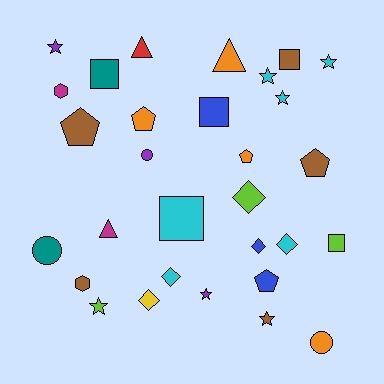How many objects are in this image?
There are 30 objects.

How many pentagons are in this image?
There are 5 pentagons.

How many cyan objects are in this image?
There are 6 cyan objects.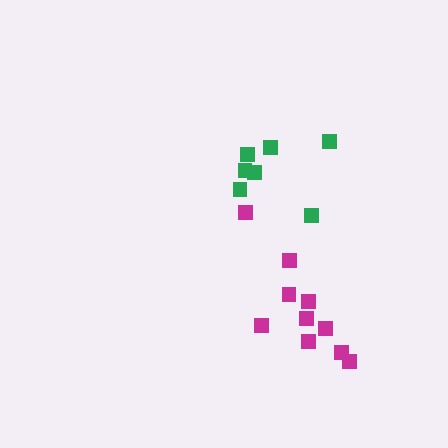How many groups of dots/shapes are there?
There are 2 groups.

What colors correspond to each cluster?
The clusters are colored: magenta, green.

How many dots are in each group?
Group 1: 10 dots, Group 2: 7 dots (17 total).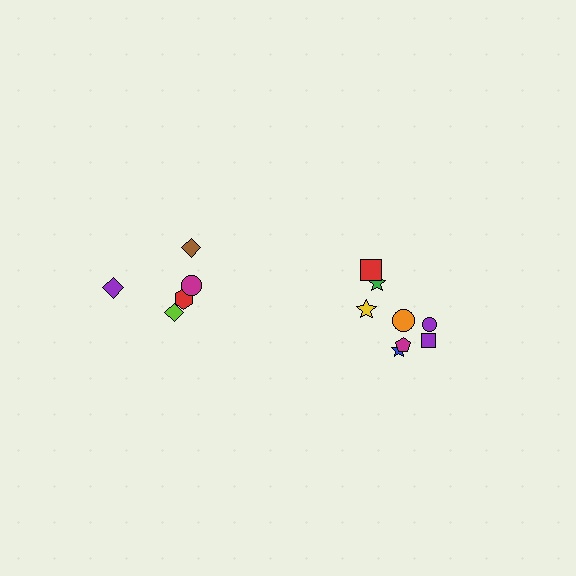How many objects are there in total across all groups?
There are 13 objects.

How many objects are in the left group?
There are 5 objects.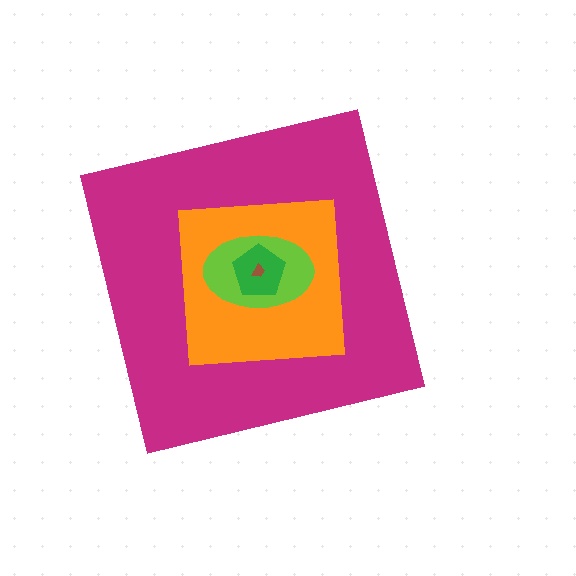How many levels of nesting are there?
5.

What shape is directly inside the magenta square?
The orange square.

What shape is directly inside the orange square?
The lime ellipse.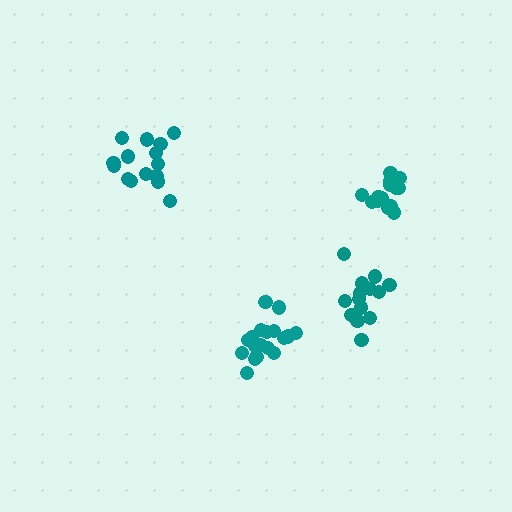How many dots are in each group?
Group 1: 15 dots, Group 2: 14 dots, Group 3: 14 dots, Group 4: 18 dots (61 total).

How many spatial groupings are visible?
There are 4 spatial groupings.